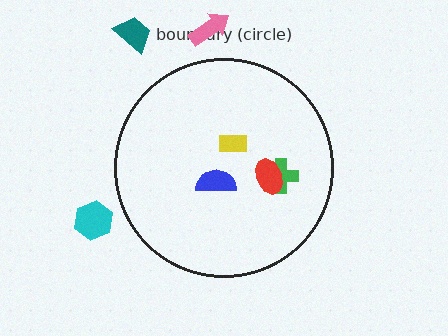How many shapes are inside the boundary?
4 inside, 3 outside.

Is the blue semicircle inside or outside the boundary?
Inside.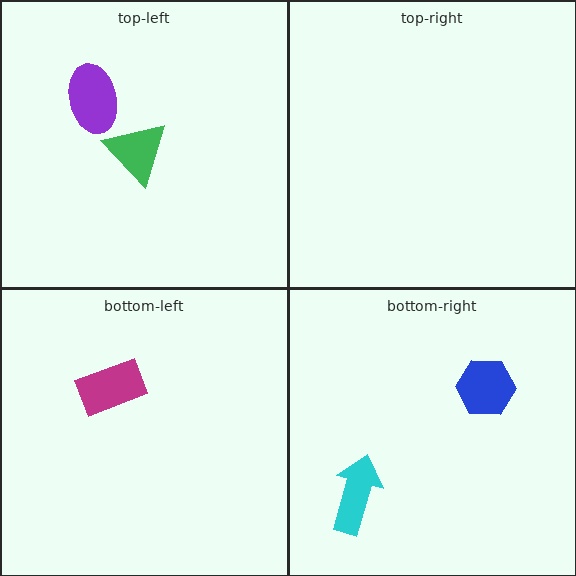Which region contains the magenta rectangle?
The bottom-left region.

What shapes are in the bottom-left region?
The magenta rectangle.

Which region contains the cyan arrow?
The bottom-right region.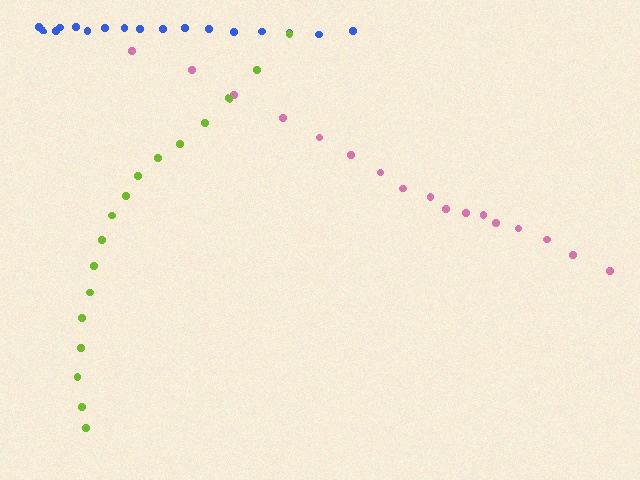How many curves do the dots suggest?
There are 3 distinct paths.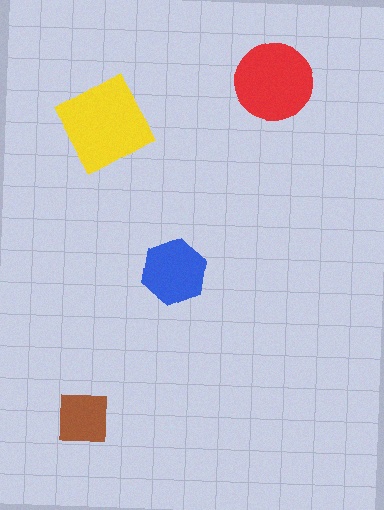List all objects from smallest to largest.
The brown square, the blue hexagon, the red circle, the yellow diamond.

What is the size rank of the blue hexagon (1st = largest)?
3rd.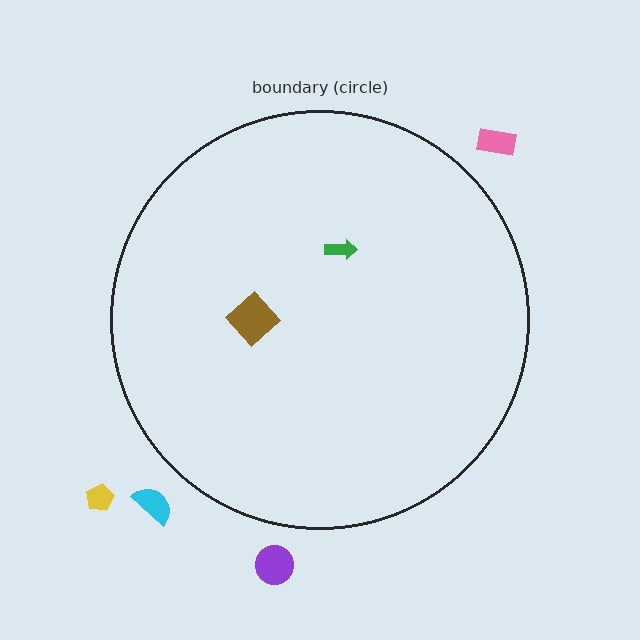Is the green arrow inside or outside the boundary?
Inside.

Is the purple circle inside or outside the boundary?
Outside.